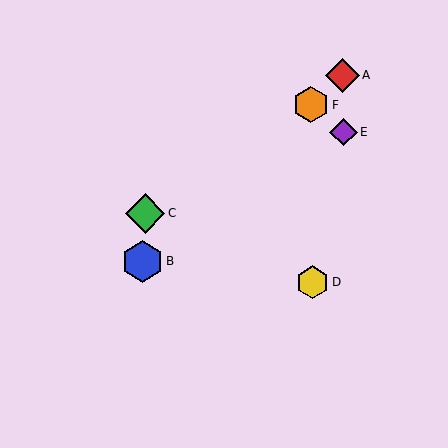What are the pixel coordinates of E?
Object E is at (344, 132).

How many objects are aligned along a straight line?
3 objects (A, B, F) are aligned along a straight line.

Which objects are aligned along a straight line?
Objects A, B, F are aligned along a straight line.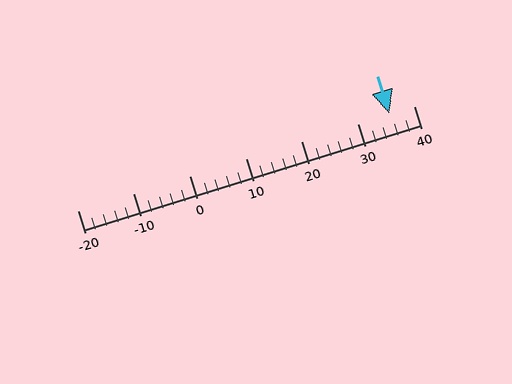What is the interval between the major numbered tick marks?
The major tick marks are spaced 10 units apart.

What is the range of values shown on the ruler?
The ruler shows values from -20 to 40.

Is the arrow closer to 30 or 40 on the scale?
The arrow is closer to 40.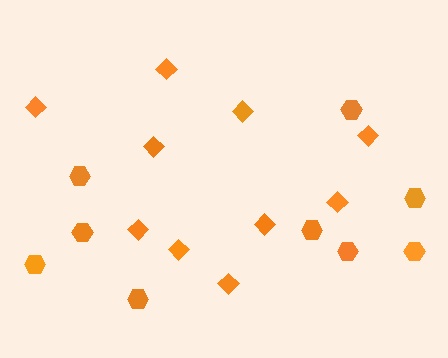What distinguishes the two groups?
There are 2 groups: one group of hexagons (9) and one group of diamonds (10).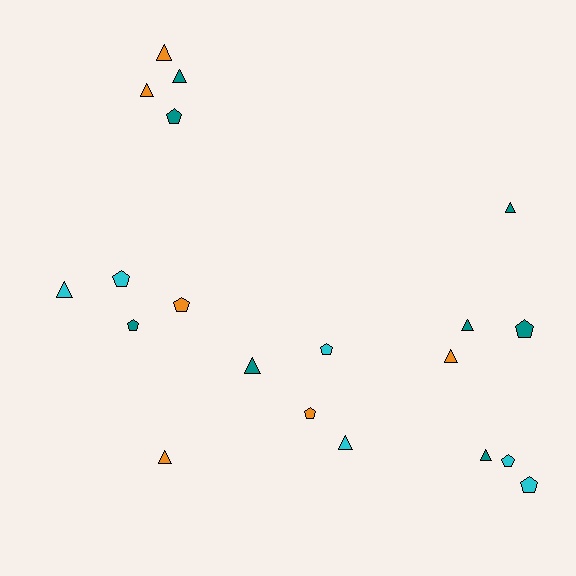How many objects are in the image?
There are 20 objects.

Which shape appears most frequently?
Triangle, with 11 objects.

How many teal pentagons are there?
There are 3 teal pentagons.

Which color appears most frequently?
Teal, with 8 objects.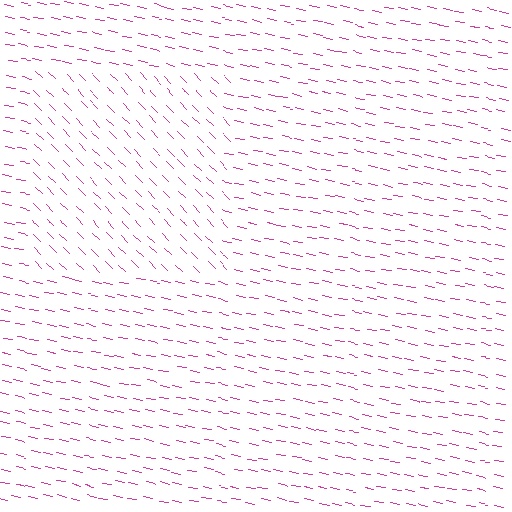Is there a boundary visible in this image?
Yes, there is a texture boundary formed by a change in line orientation.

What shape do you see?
I see a rectangle.